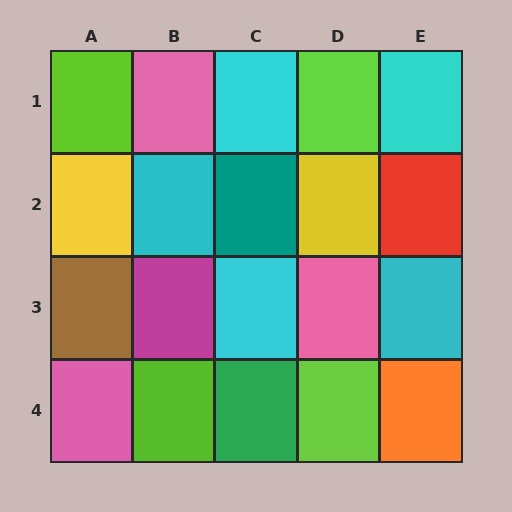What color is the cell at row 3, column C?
Cyan.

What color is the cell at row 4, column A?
Pink.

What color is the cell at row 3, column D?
Pink.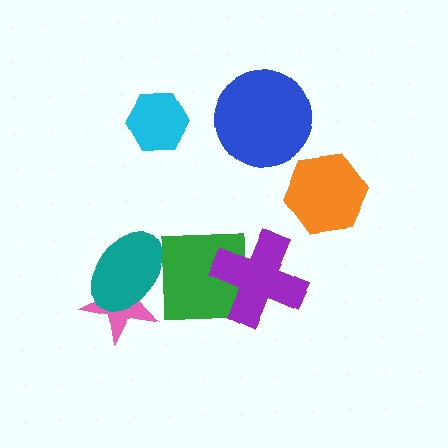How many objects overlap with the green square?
1 object overlaps with the green square.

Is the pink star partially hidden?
Yes, it is partially covered by another shape.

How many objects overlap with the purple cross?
1 object overlaps with the purple cross.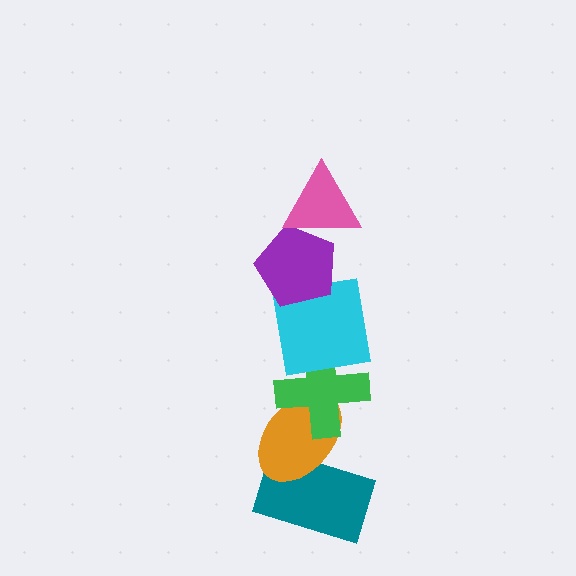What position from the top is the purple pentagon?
The purple pentagon is 2nd from the top.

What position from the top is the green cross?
The green cross is 4th from the top.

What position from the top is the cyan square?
The cyan square is 3rd from the top.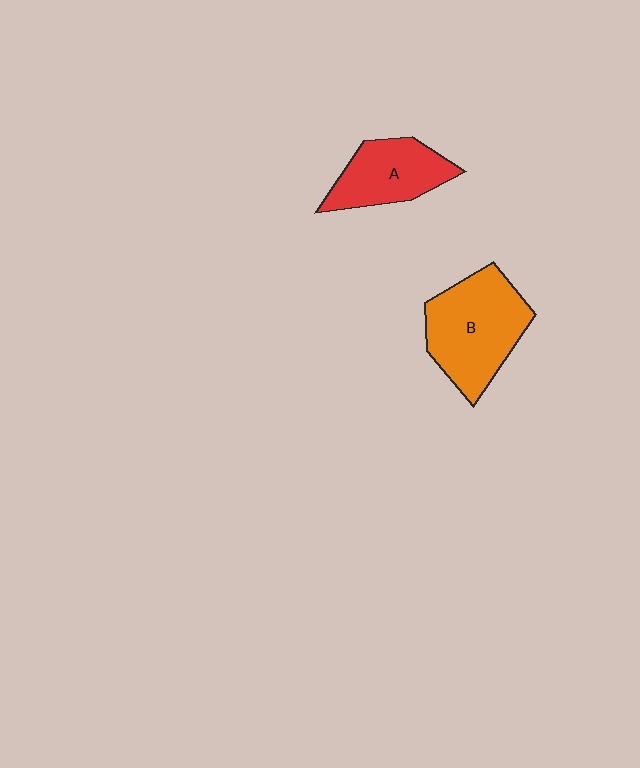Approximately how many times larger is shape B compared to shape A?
Approximately 1.4 times.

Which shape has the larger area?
Shape B (orange).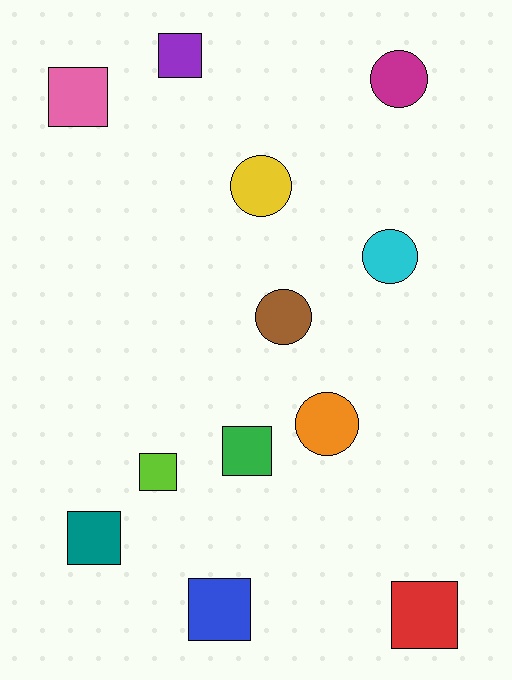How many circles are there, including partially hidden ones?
There are 5 circles.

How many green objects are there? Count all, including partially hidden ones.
There is 1 green object.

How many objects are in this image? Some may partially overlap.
There are 12 objects.